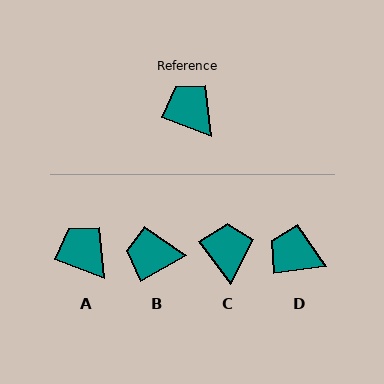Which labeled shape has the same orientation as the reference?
A.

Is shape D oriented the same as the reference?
No, it is off by about 28 degrees.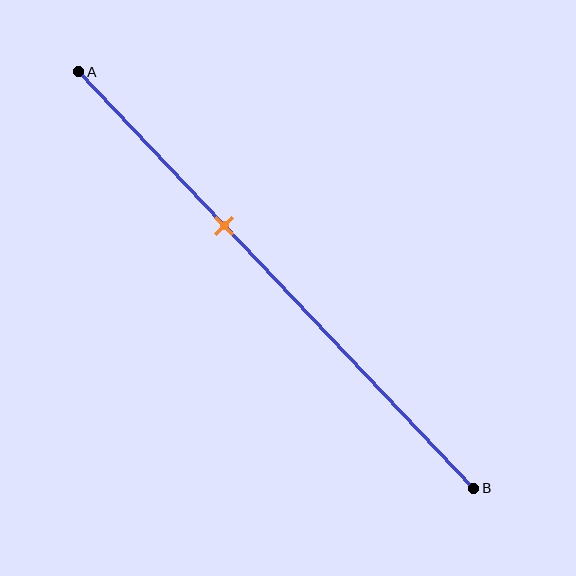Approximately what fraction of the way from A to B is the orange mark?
The orange mark is approximately 35% of the way from A to B.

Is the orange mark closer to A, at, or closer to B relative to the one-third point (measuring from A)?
The orange mark is closer to point B than the one-third point of segment AB.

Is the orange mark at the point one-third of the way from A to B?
No, the mark is at about 35% from A, not at the 33% one-third point.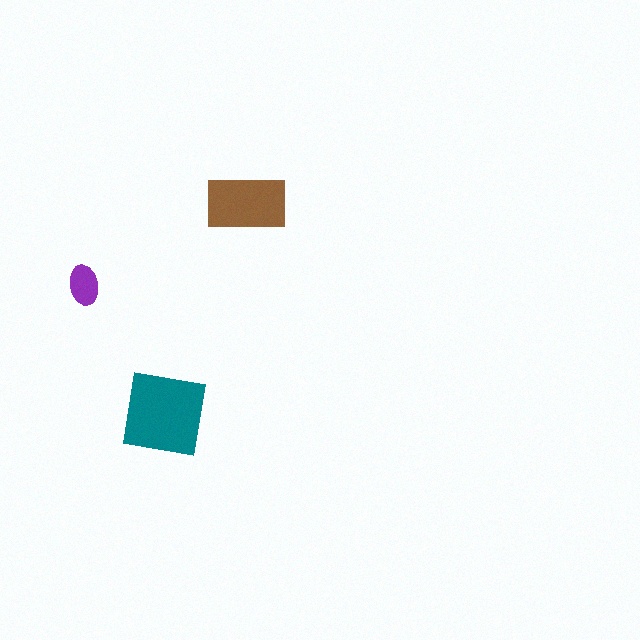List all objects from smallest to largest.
The purple ellipse, the brown rectangle, the teal square.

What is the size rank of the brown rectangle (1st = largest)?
2nd.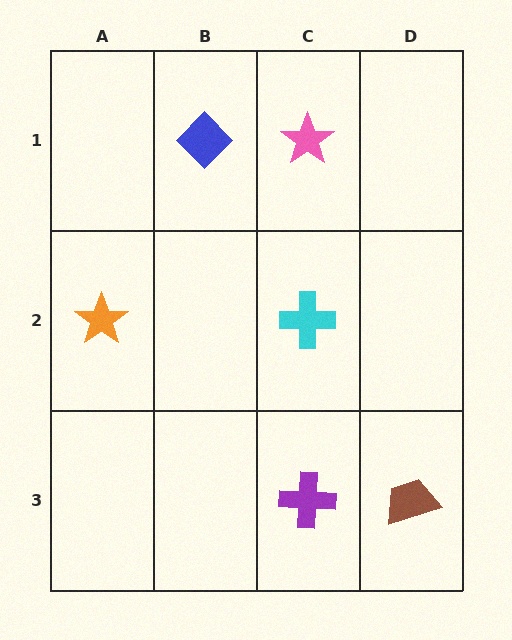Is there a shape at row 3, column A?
No, that cell is empty.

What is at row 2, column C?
A cyan cross.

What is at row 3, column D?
A brown trapezoid.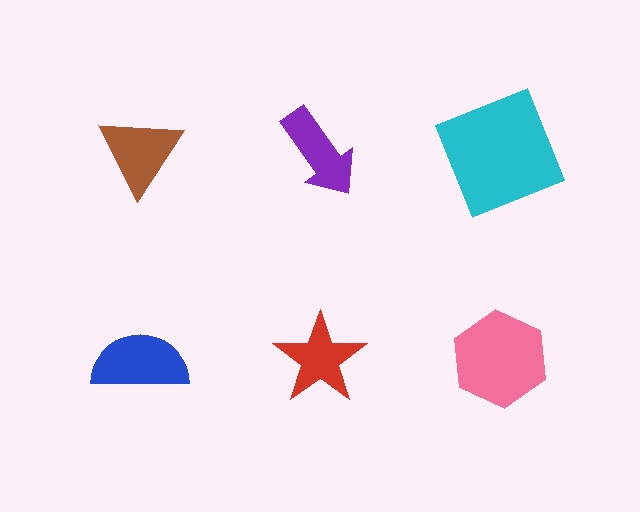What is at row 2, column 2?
A red star.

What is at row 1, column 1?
A brown triangle.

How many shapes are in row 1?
3 shapes.